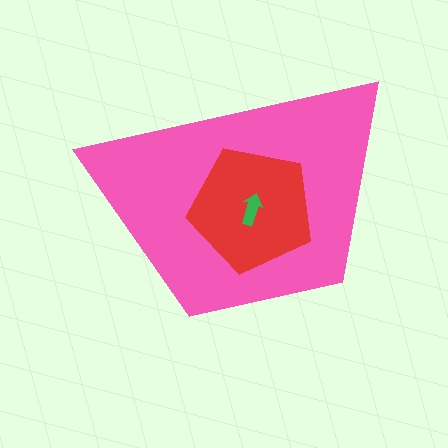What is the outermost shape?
The pink trapezoid.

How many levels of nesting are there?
3.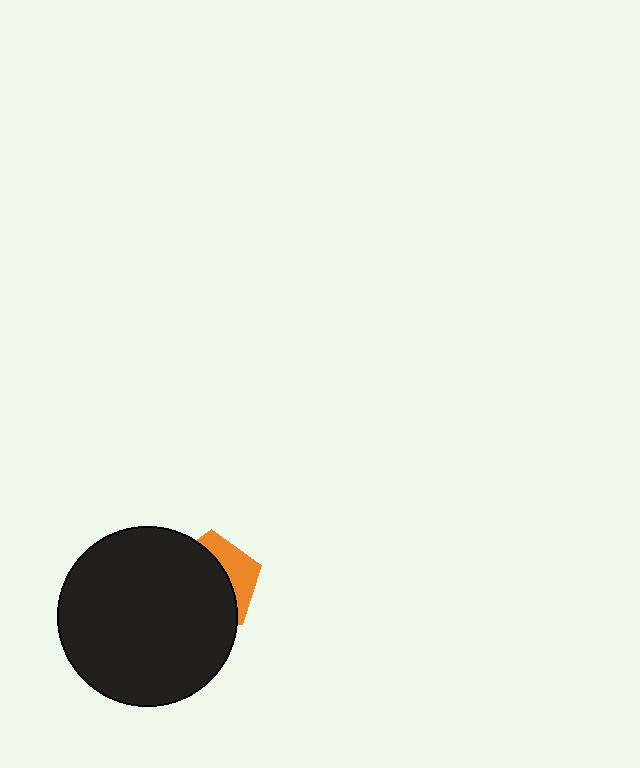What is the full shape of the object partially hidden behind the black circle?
The partially hidden object is an orange pentagon.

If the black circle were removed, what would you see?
You would see the complete orange pentagon.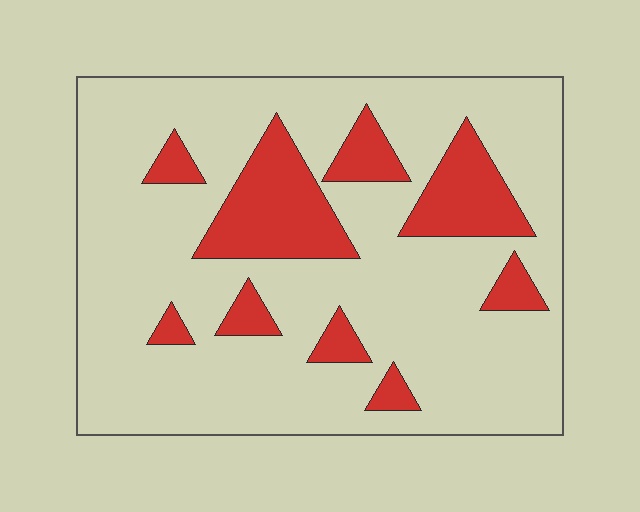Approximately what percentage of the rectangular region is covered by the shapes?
Approximately 20%.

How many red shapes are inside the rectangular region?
9.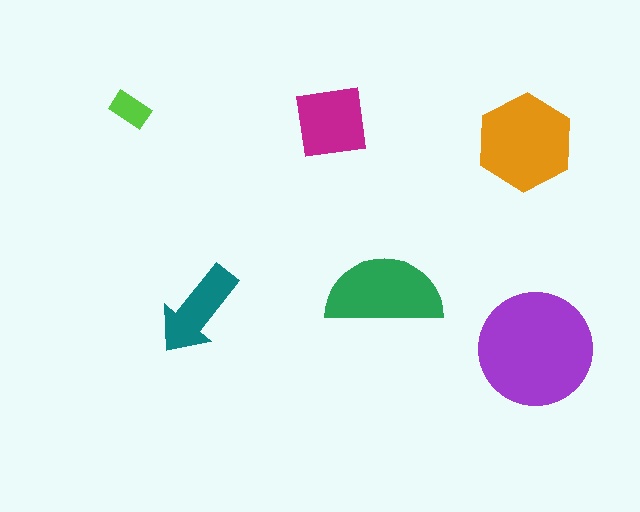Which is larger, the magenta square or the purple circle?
The purple circle.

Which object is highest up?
The lime rectangle is topmost.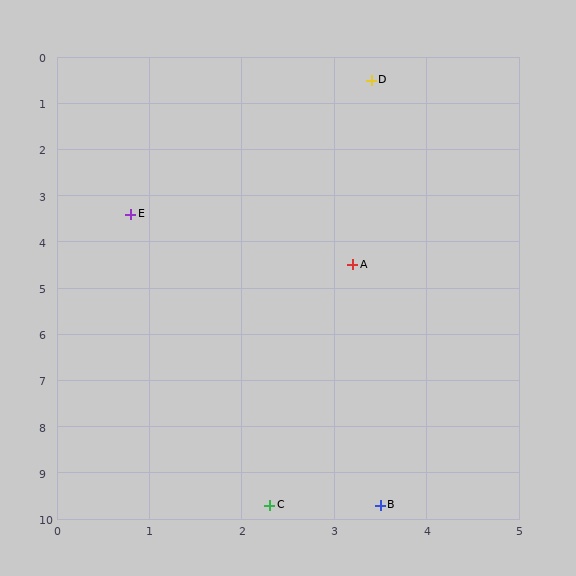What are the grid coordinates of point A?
Point A is at approximately (3.2, 4.5).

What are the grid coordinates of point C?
Point C is at approximately (2.3, 9.7).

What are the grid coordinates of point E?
Point E is at approximately (0.8, 3.4).